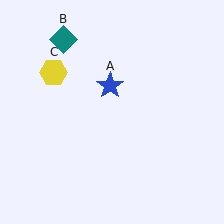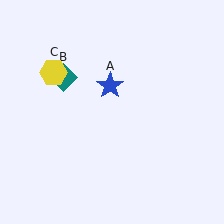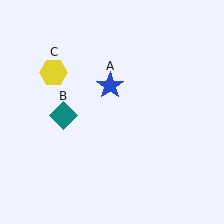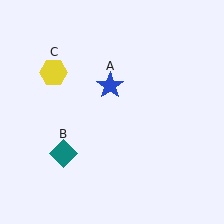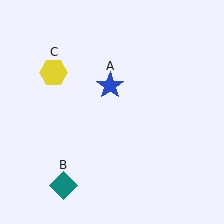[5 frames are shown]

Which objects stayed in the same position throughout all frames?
Blue star (object A) and yellow hexagon (object C) remained stationary.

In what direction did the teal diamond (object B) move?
The teal diamond (object B) moved down.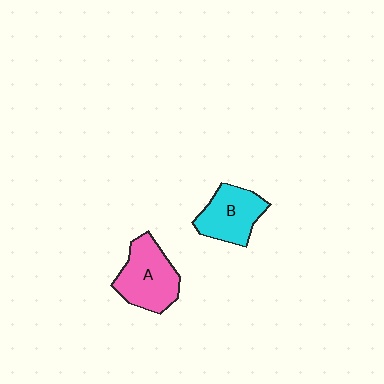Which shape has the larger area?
Shape A (pink).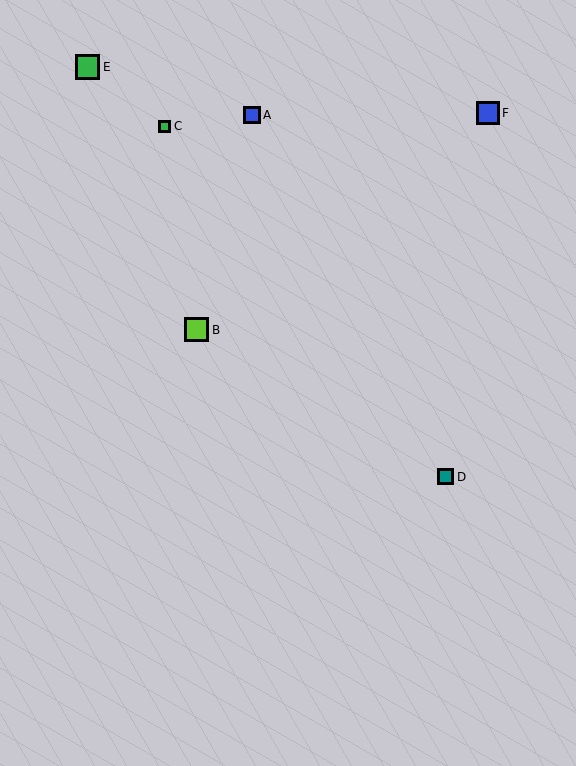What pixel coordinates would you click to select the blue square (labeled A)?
Click at (252, 115) to select the blue square A.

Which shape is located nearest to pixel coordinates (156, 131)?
The green square (labeled C) at (165, 126) is nearest to that location.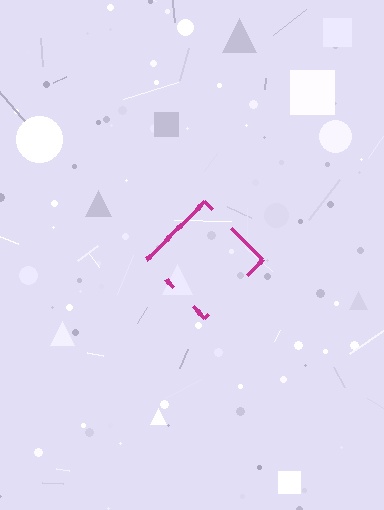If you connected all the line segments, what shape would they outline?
They would outline a diamond.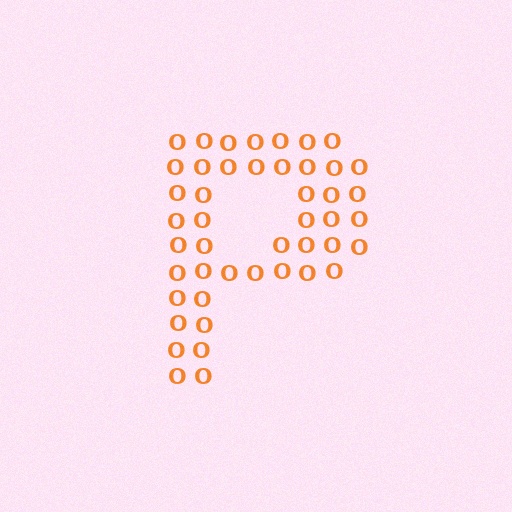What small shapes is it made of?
It is made of small letter O's.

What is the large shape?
The large shape is the letter P.